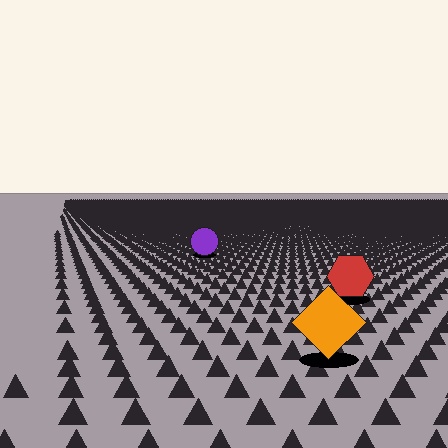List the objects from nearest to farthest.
From nearest to farthest: the orange diamond, the red hexagon, the purple circle.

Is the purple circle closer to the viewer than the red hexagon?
No. The red hexagon is closer — you can tell from the texture gradient: the ground texture is coarser near it.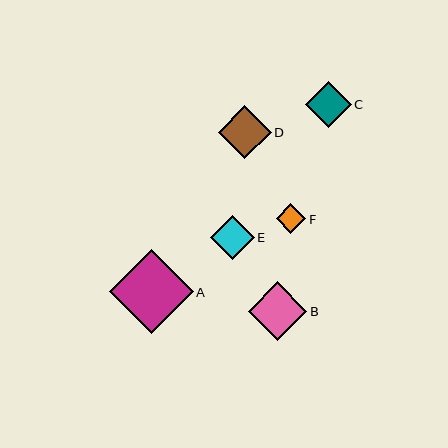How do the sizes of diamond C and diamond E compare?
Diamond C and diamond E are approximately the same size.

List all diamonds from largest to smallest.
From largest to smallest: A, B, D, C, E, F.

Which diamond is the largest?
Diamond A is the largest with a size of approximately 84 pixels.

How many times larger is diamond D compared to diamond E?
Diamond D is approximately 1.2 times the size of diamond E.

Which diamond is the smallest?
Diamond F is the smallest with a size of approximately 30 pixels.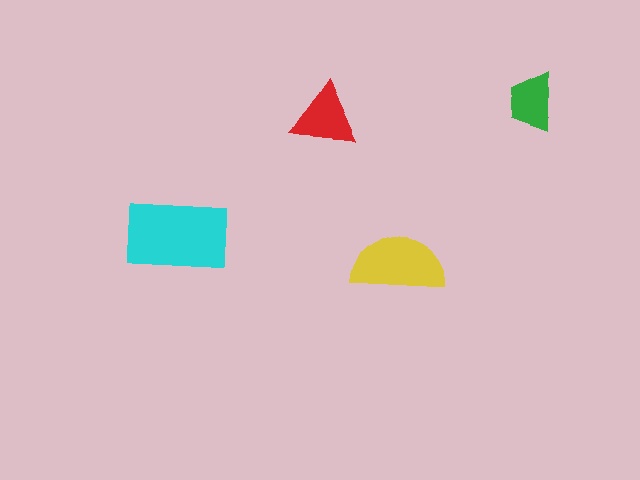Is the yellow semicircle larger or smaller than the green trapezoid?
Larger.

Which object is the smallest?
The green trapezoid.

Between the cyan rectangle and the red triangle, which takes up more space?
The cyan rectangle.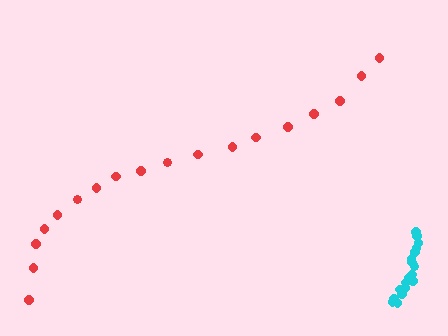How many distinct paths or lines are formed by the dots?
There are 2 distinct paths.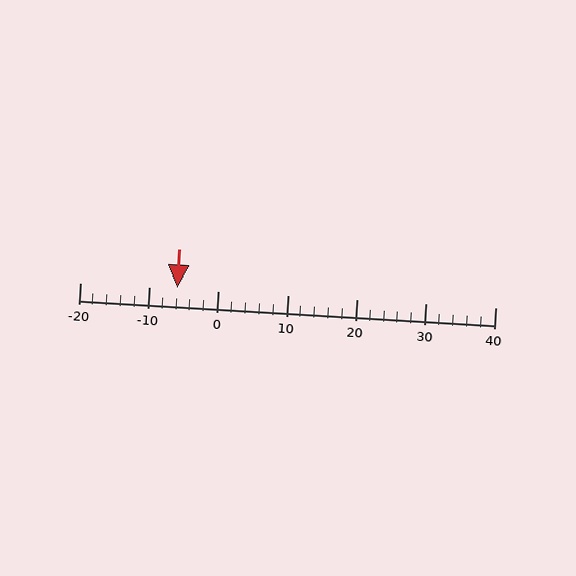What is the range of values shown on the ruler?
The ruler shows values from -20 to 40.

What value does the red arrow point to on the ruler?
The red arrow points to approximately -6.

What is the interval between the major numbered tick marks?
The major tick marks are spaced 10 units apart.